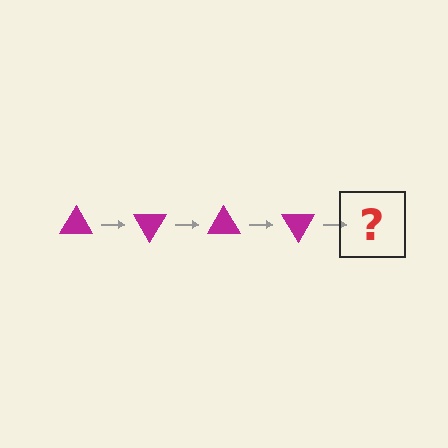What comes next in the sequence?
The next element should be a magenta triangle rotated 240 degrees.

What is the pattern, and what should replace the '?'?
The pattern is that the triangle rotates 60 degrees each step. The '?' should be a magenta triangle rotated 240 degrees.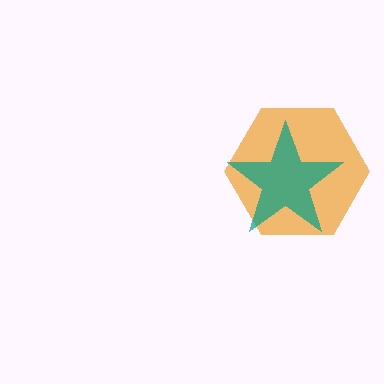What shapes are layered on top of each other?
The layered shapes are: an orange hexagon, a teal star.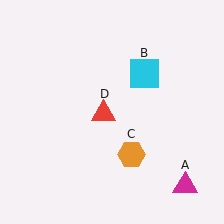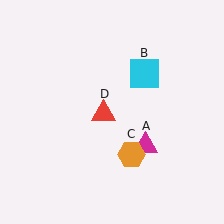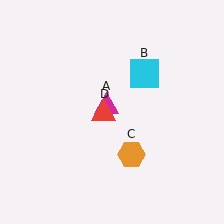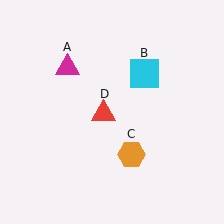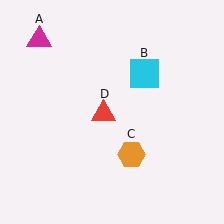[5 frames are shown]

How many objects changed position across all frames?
1 object changed position: magenta triangle (object A).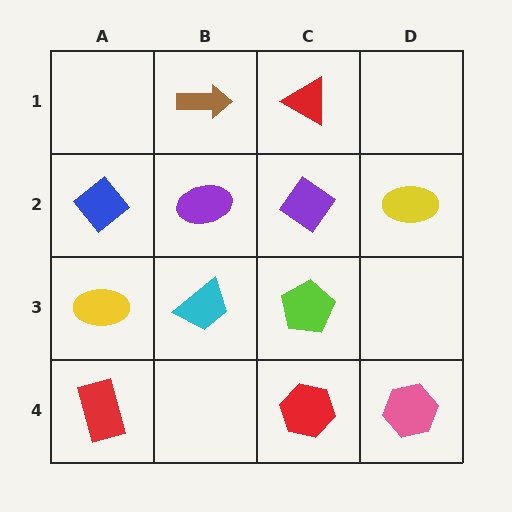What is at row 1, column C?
A red triangle.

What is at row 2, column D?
A yellow ellipse.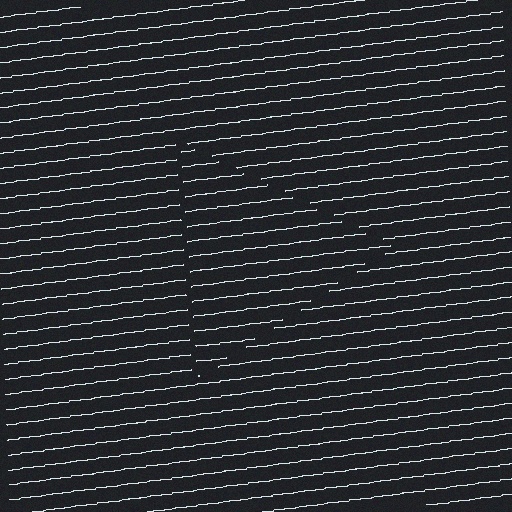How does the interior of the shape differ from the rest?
The interior of the shape contains the same grating, shifted by half a period — the contour is defined by the phase discontinuity where line-ends from the inner and outer gratings abut.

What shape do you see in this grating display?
An illusory triangle. The interior of the shape contains the same grating, shifted by half a period — the contour is defined by the phase discontinuity where line-ends from the inner and outer gratings abut.